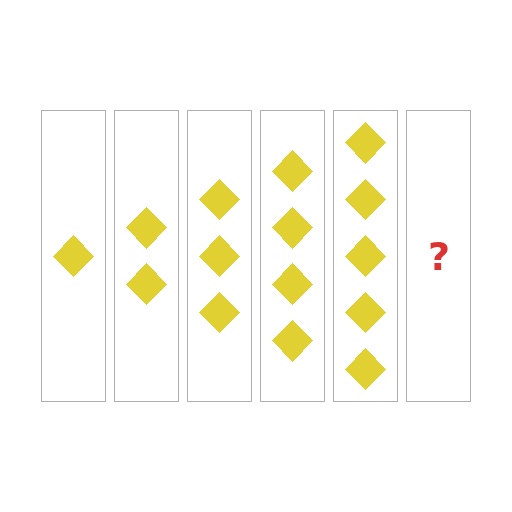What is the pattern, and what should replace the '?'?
The pattern is that each step adds one more diamond. The '?' should be 6 diamonds.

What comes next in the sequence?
The next element should be 6 diamonds.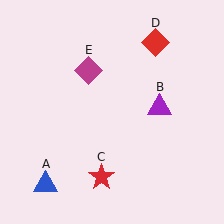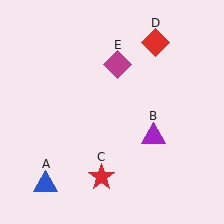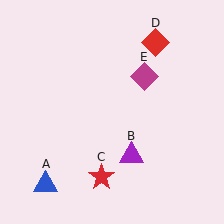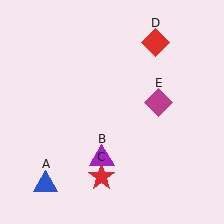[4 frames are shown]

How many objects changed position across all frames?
2 objects changed position: purple triangle (object B), magenta diamond (object E).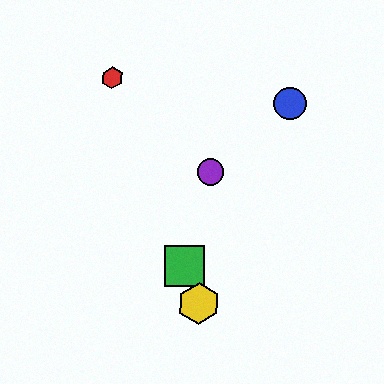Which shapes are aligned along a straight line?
The red hexagon, the green square, the yellow hexagon are aligned along a straight line.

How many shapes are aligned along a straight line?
3 shapes (the red hexagon, the green square, the yellow hexagon) are aligned along a straight line.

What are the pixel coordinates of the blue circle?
The blue circle is at (290, 104).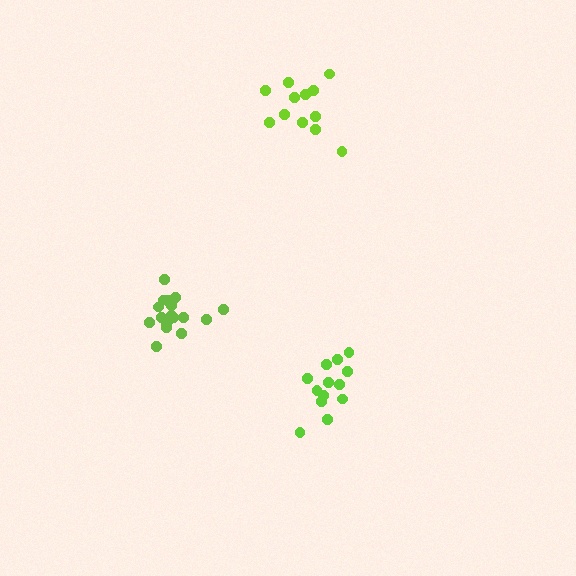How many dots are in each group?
Group 1: 12 dots, Group 2: 13 dots, Group 3: 18 dots (43 total).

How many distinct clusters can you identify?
There are 3 distinct clusters.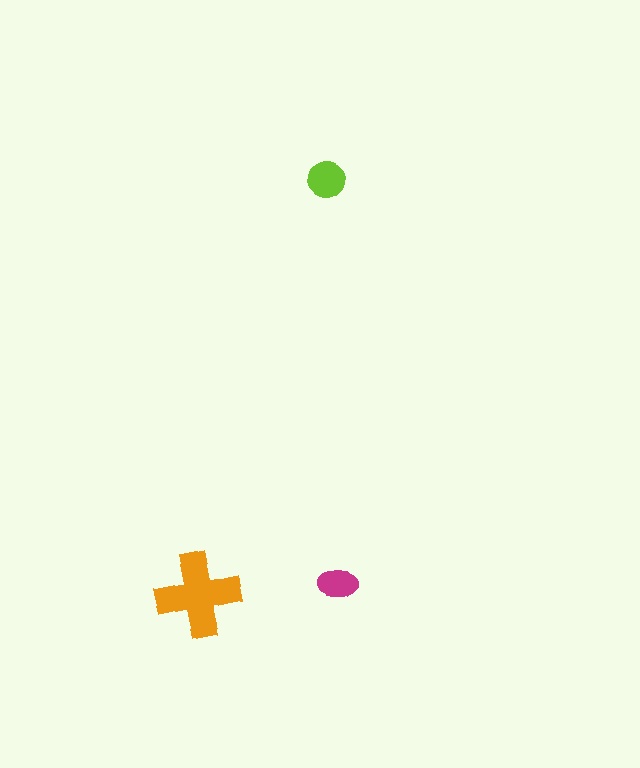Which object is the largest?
The orange cross.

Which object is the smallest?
The magenta ellipse.